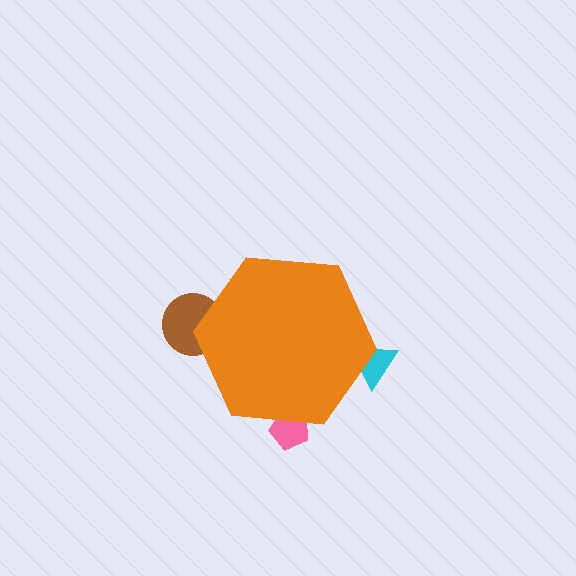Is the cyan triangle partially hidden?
Yes, the cyan triangle is partially hidden behind the orange hexagon.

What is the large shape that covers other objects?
An orange hexagon.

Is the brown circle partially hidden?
Yes, the brown circle is partially hidden behind the orange hexagon.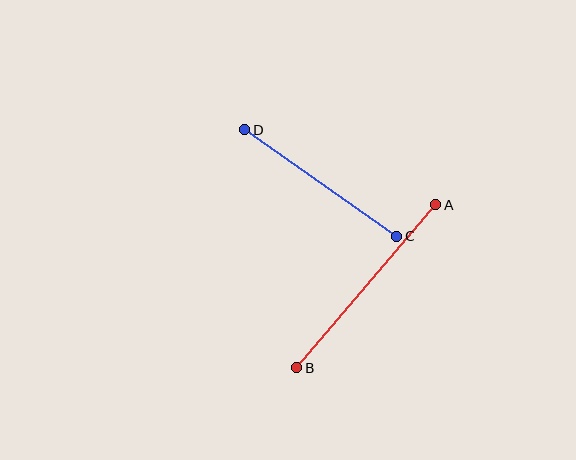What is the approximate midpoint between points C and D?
The midpoint is at approximately (321, 183) pixels.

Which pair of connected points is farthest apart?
Points A and B are farthest apart.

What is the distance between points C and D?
The distance is approximately 186 pixels.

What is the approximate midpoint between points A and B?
The midpoint is at approximately (366, 286) pixels.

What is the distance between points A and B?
The distance is approximately 214 pixels.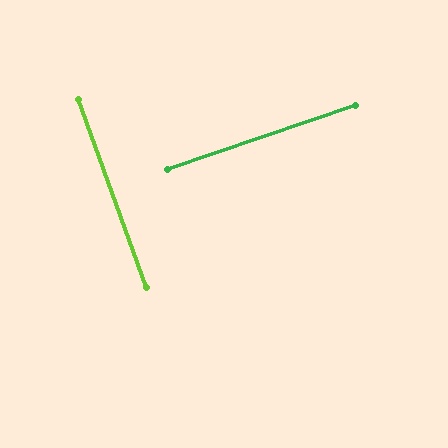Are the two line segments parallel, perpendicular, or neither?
Perpendicular — they meet at approximately 89°.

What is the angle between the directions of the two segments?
Approximately 89 degrees.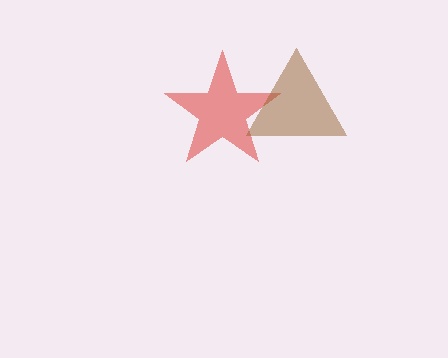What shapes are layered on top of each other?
The layered shapes are: a red star, a brown triangle.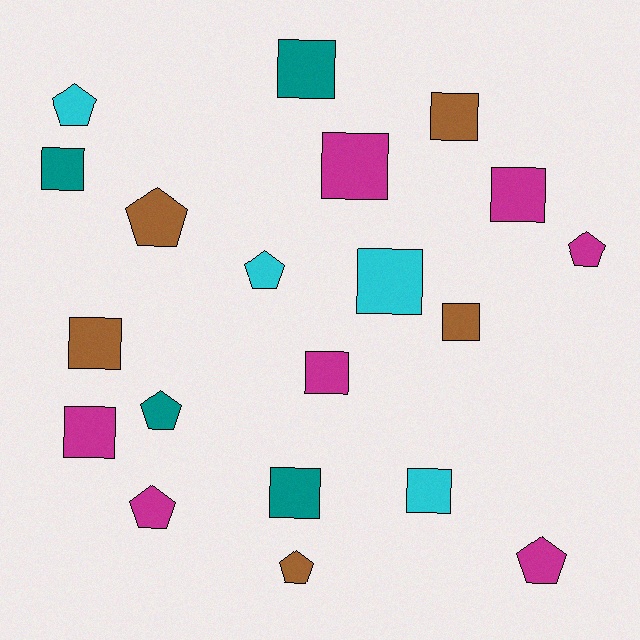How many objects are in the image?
There are 20 objects.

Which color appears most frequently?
Magenta, with 7 objects.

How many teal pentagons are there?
There is 1 teal pentagon.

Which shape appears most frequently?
Square, with 12 objects.